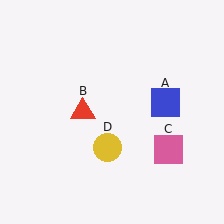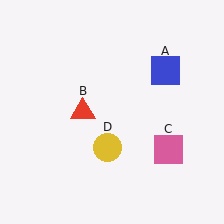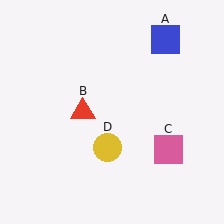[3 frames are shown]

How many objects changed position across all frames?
1 object changed position: blue square (object A).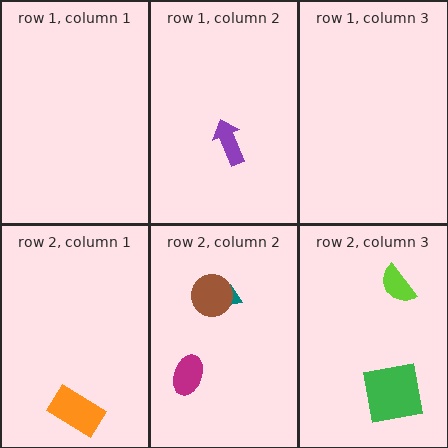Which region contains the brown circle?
The row 2, column 2 region.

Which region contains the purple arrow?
The row 1, column 2 region.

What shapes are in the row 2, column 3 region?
The lime semicircle, the green square.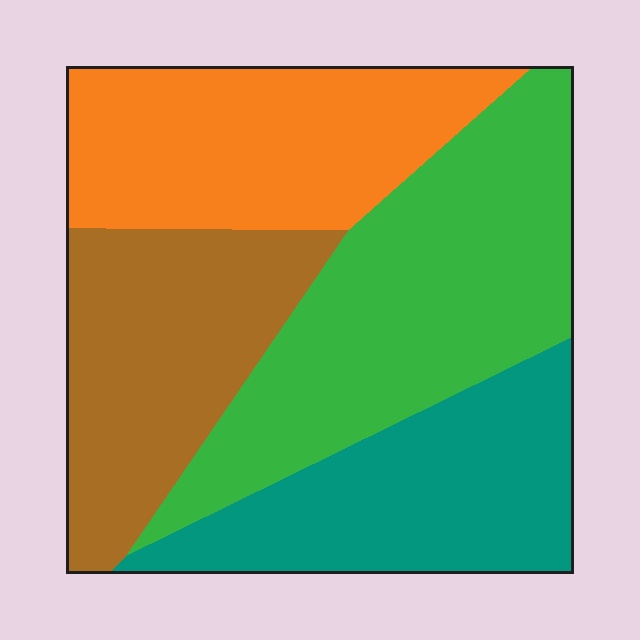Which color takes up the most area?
Green, at roughly 30%.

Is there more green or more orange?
Green.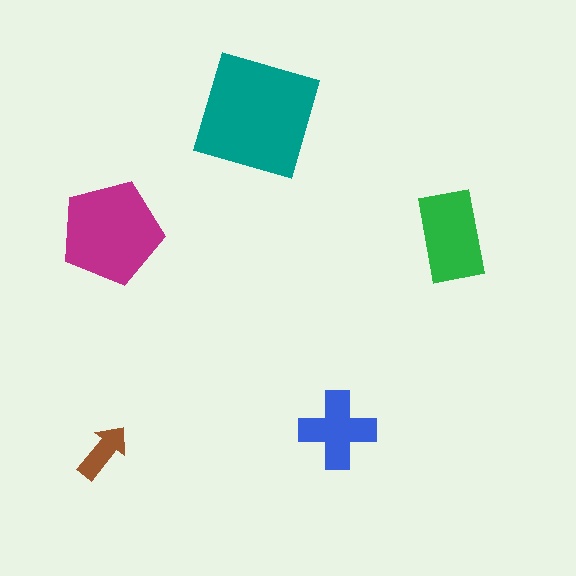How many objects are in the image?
There are 5 objects in the image.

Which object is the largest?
The teal square.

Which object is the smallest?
The brown arrow.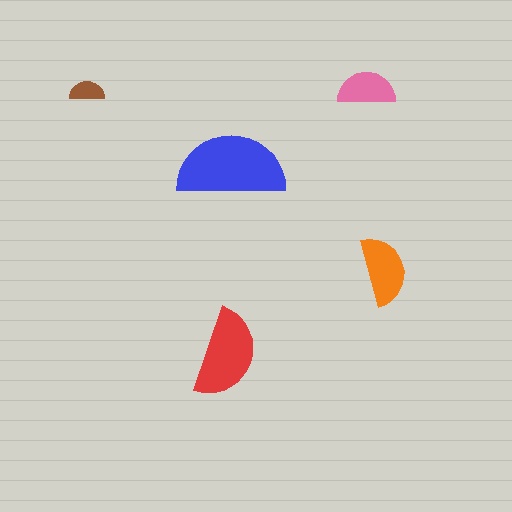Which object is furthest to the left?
The brown semicircle is leftmost.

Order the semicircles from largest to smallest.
the blue one, the red one, the orange one, the pink one, the brown one.